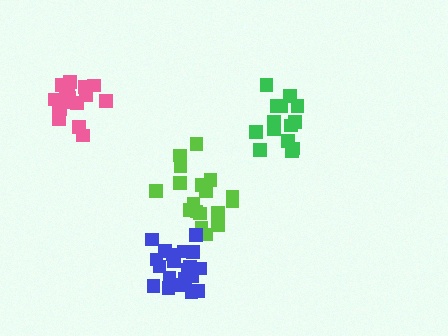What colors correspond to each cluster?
The clusters are colored: lime, green, blue, pink.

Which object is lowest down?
The blue cluster is bottommost.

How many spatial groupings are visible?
There are 4 spatial groupings.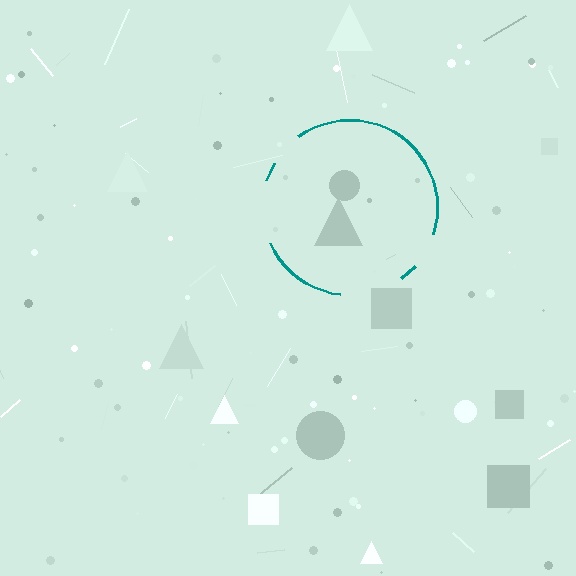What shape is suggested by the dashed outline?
The dashed outline suggests a circle.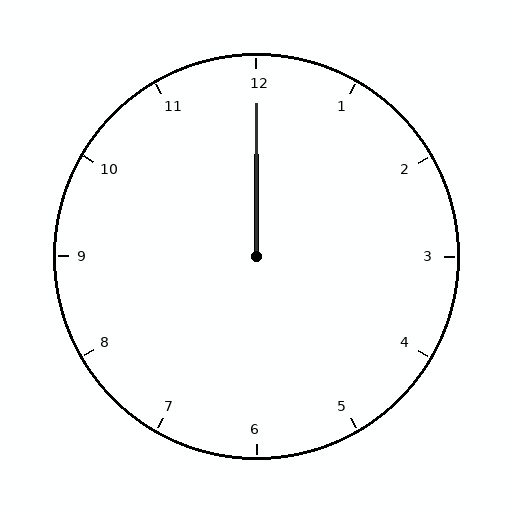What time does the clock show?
12:00.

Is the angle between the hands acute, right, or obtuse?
It is acute.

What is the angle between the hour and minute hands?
Approximately 0 degrees.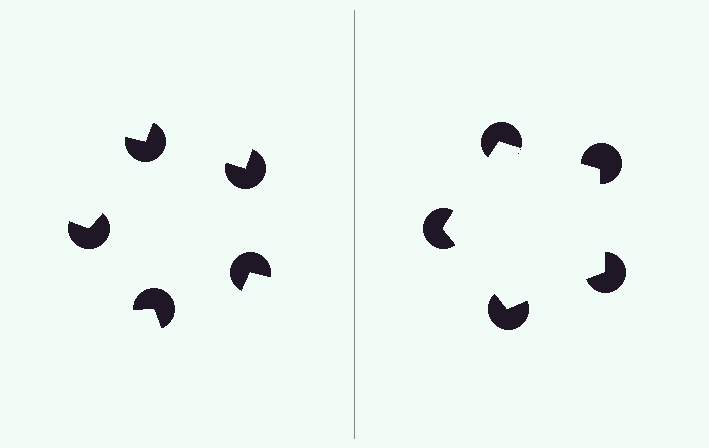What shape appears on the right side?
An illusory pentagon.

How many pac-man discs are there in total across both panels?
10 — 5 on each side.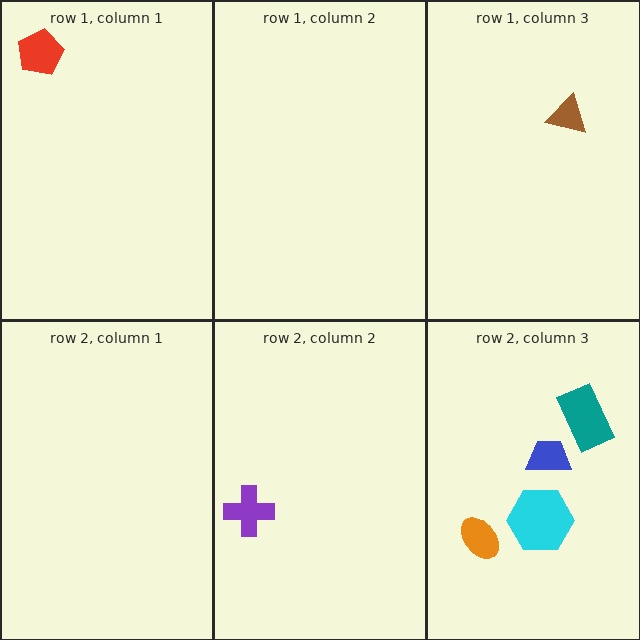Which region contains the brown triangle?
The row 1, column 3 region.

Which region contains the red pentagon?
The row 1, column 1 region.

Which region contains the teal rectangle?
The row 2, column 3 region.